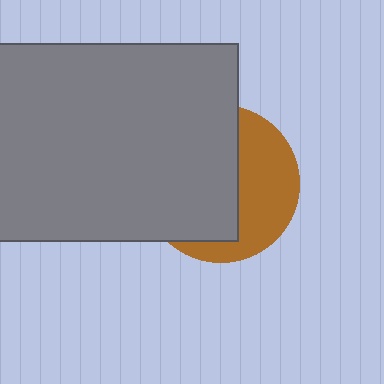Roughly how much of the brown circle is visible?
A small part of it is visible (roughly 41%).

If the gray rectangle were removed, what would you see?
You would see the complete brown circle.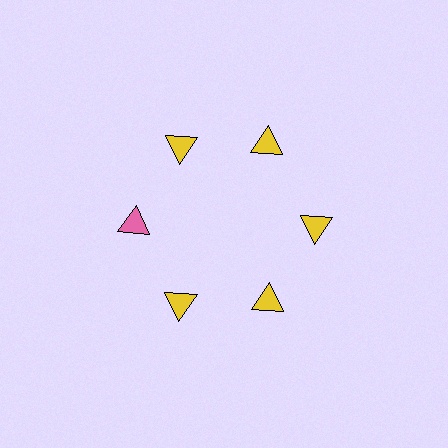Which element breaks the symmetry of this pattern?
The pink triangle at roughly the 9 o'clock position breaks the symmetry. All other shapes are yellow triangles.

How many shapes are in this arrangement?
There are 6 shapes arranged in a ring pattern.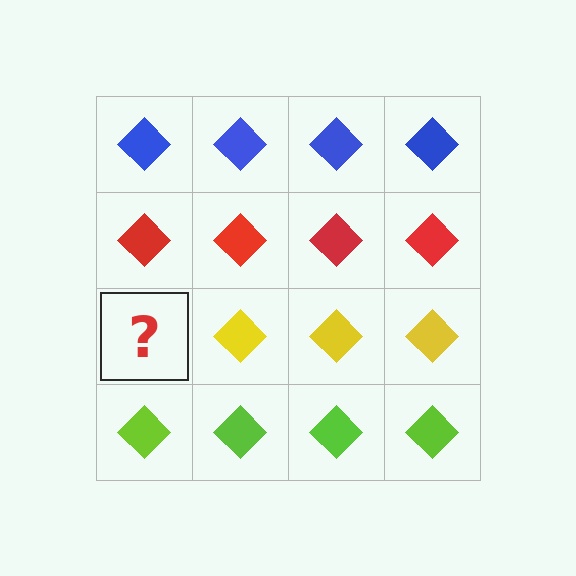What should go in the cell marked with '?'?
The missing cell should contain a yellow diamond.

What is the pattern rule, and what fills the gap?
The rule is that each row has a consistent color. The gap should be filled with a yellow diamond.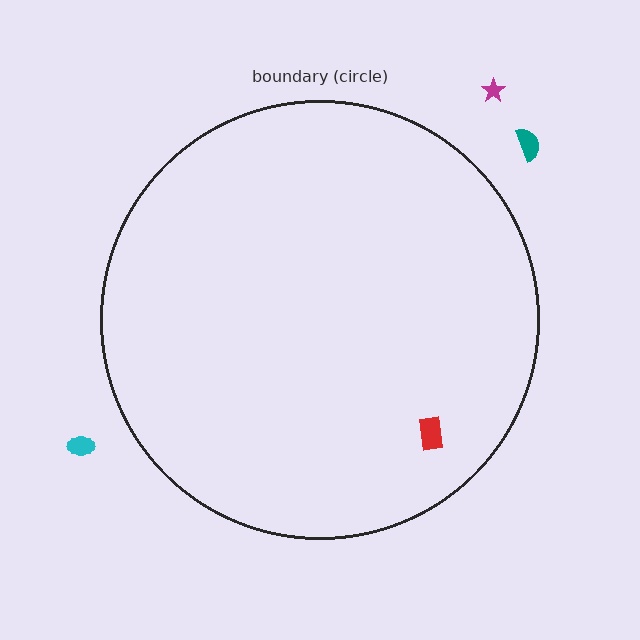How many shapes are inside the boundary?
1 inside, 3 outside.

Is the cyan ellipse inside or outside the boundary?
Outside.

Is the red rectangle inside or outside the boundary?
Inside.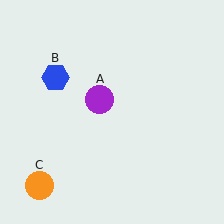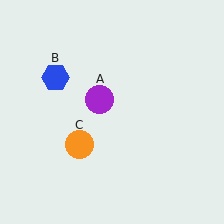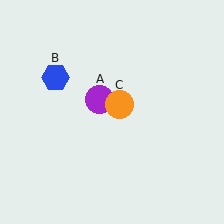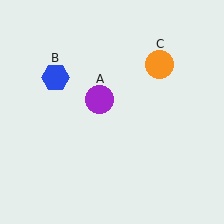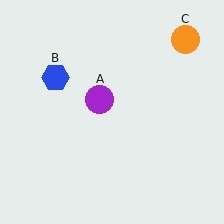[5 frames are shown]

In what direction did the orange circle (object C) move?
The orange circle (object C) moved up and to the right.